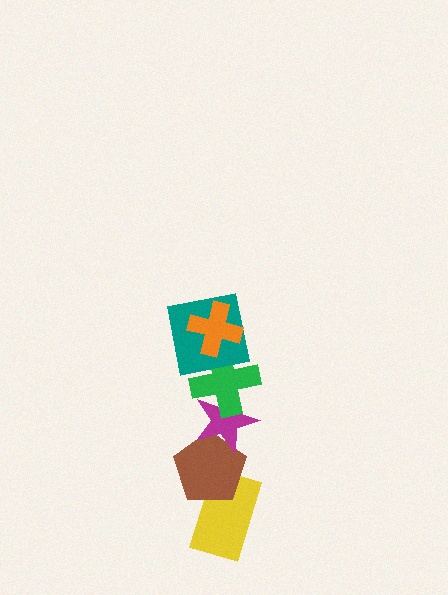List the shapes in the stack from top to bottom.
From top to bottom: the orange cross, the teal square, the green cross, the magenta star, the brown pentagon, the yellow rectangle.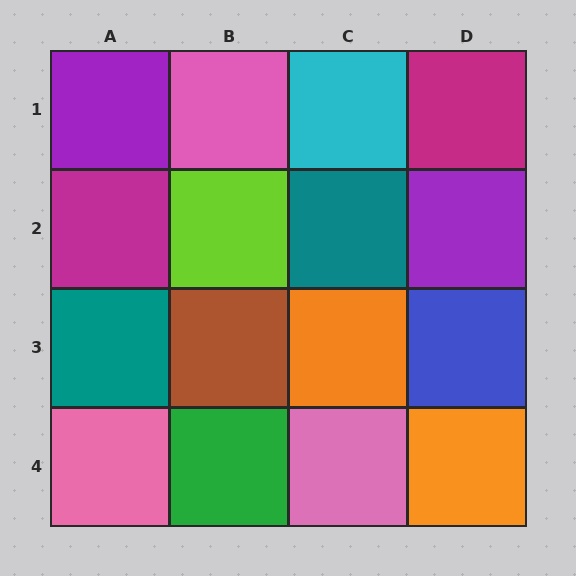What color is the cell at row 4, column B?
Green.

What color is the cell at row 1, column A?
Purple.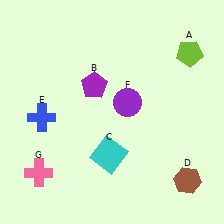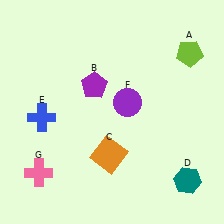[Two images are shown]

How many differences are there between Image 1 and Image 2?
There are 2 differences between the two images.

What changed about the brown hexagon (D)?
In Image 1, D is brown. In Image 2, it changed to teal.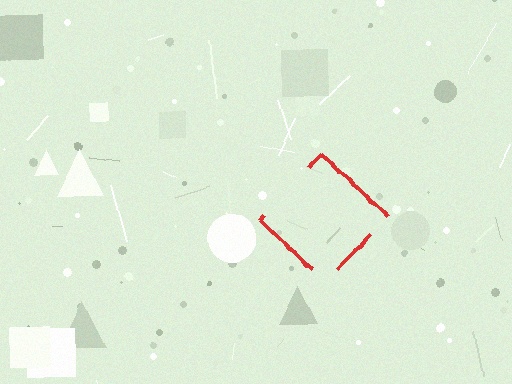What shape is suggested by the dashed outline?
The dashed outline suggests a diamond.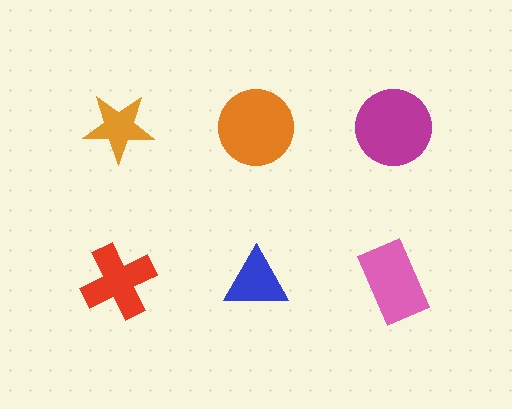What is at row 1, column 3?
A magenta circle.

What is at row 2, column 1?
A red cross.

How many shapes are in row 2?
3 shapes.